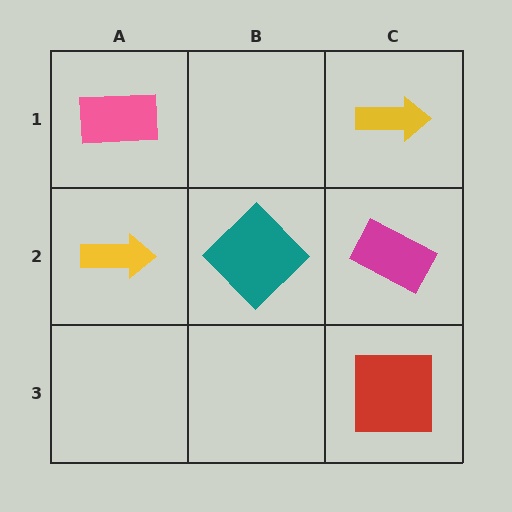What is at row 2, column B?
A teal diamond.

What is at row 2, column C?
A magenta rectangle.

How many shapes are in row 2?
3 shapes.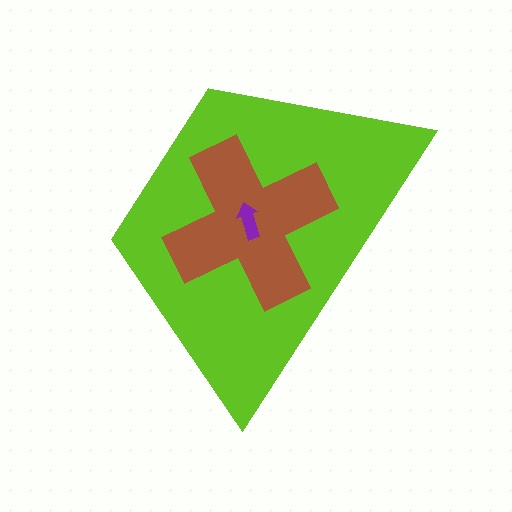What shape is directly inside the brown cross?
The purple arrow.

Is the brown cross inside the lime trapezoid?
Yes.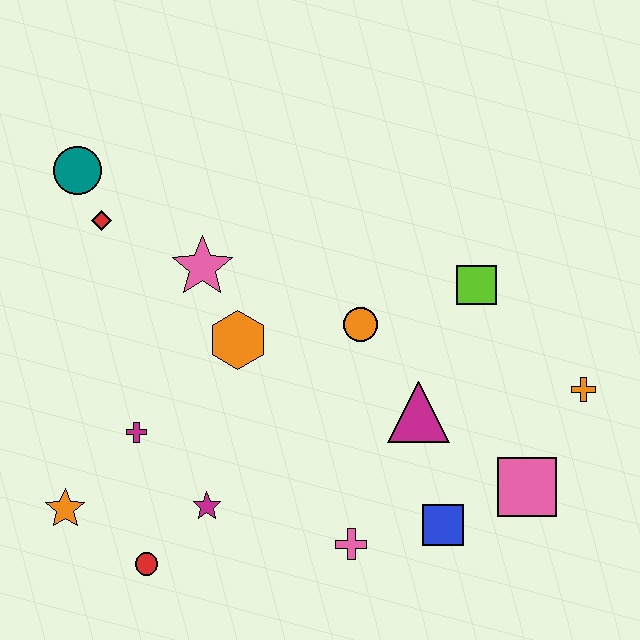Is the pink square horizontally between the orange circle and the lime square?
No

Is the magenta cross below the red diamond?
Yes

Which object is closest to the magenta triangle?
The orange circle is closest to the magenta triangle.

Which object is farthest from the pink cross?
The teal circle is farthest from the pink cross.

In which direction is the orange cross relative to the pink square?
The orange cross is above the pink square.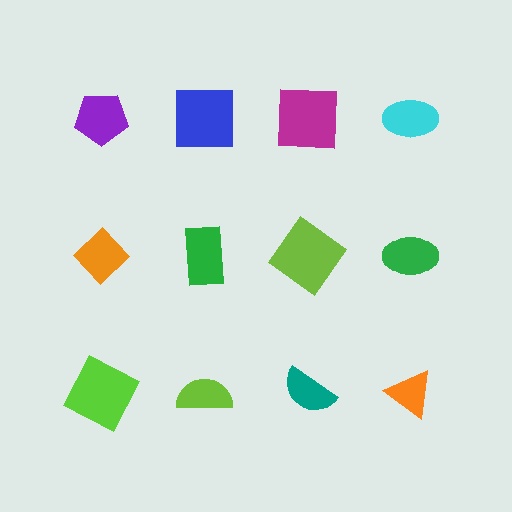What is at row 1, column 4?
A cyan ellipse.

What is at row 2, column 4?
A green ellipse.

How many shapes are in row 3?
4 shapes.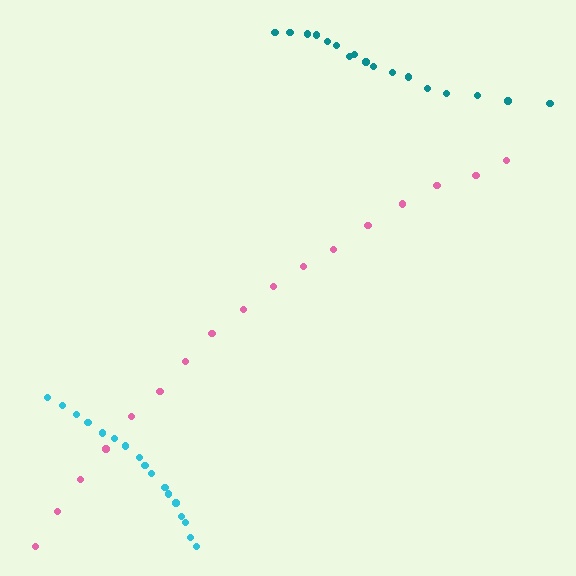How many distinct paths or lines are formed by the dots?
There are 3 distinct paths.